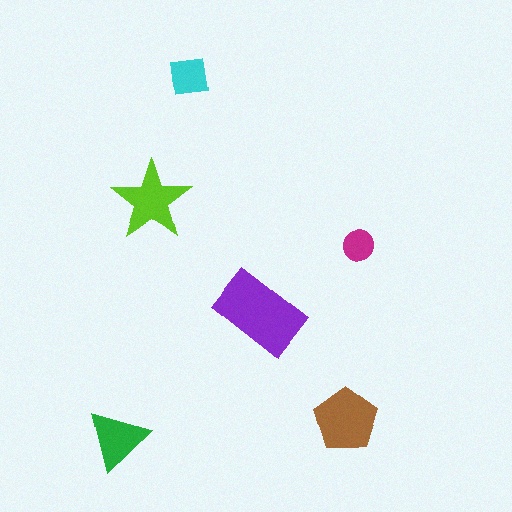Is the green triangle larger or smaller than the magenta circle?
Larger.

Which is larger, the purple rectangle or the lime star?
The purple rectangle.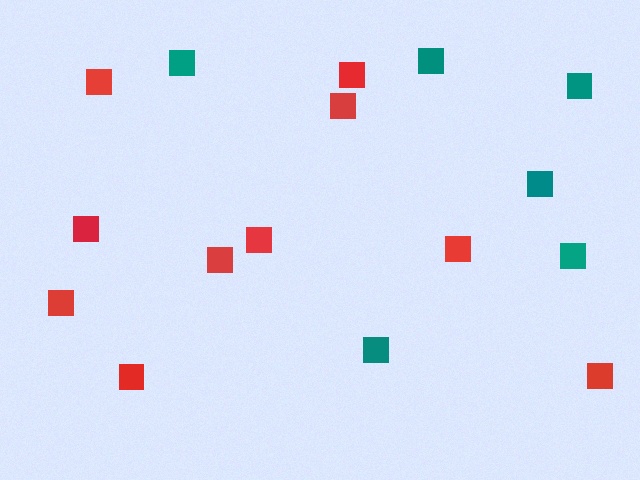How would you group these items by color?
There are 2 groups: one group of red squares (10) and one group of teal squares (6).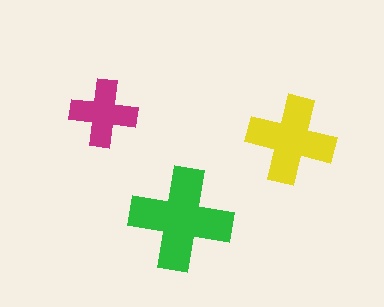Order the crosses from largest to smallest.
the green one, the yellow one, the magenta one.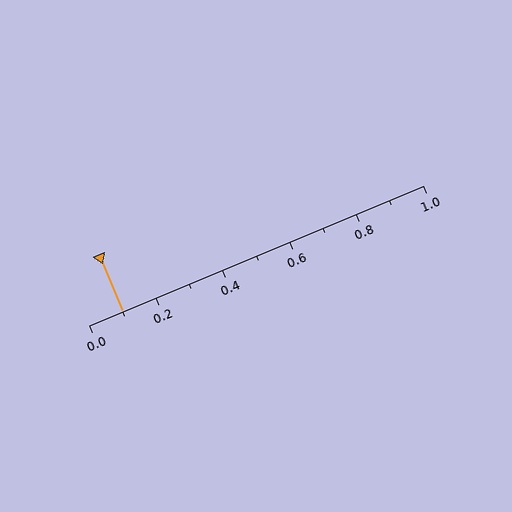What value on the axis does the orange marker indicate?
The marker indicates approximately 0.1.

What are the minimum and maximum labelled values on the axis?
The axis runs from 0.0 to 1.0.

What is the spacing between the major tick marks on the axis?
The major ticks are spaced 0.2 apart.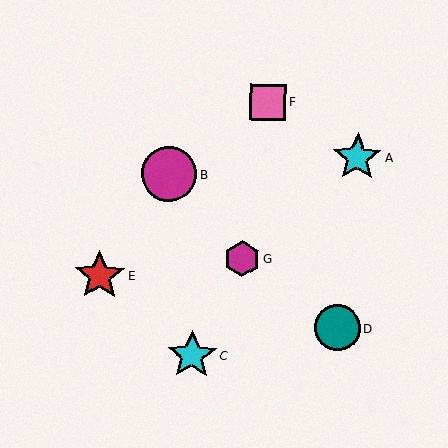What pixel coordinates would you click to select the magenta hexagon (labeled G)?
Click at (242, 259) to select the magenta hexagon G.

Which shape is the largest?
The magenta circle (labeled B) is the largest.